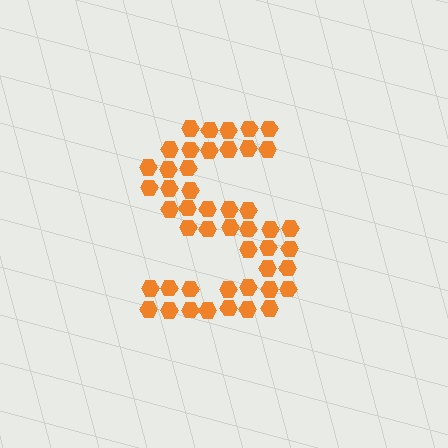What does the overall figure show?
The overall figure shows the letter S.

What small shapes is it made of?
It is made of small hexagons.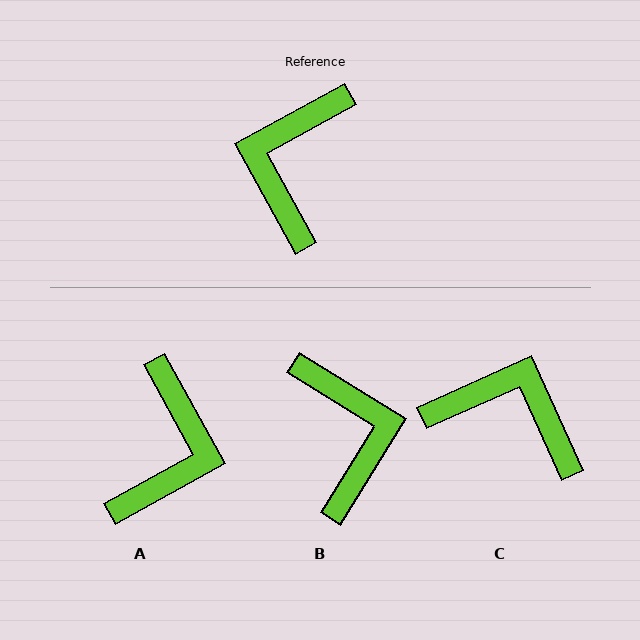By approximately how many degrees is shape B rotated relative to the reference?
Approximately 150 degrees clockwise.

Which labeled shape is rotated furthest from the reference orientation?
A, about 180 degrees away.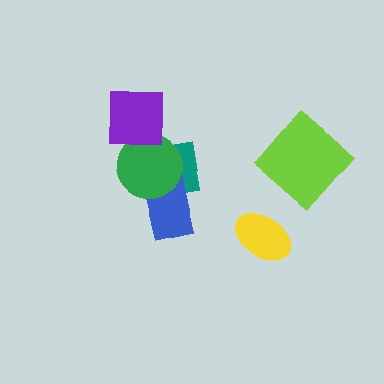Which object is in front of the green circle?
The purple square is in front of the green circle.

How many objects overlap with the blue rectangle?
2 objects overlap with the blue rectangle.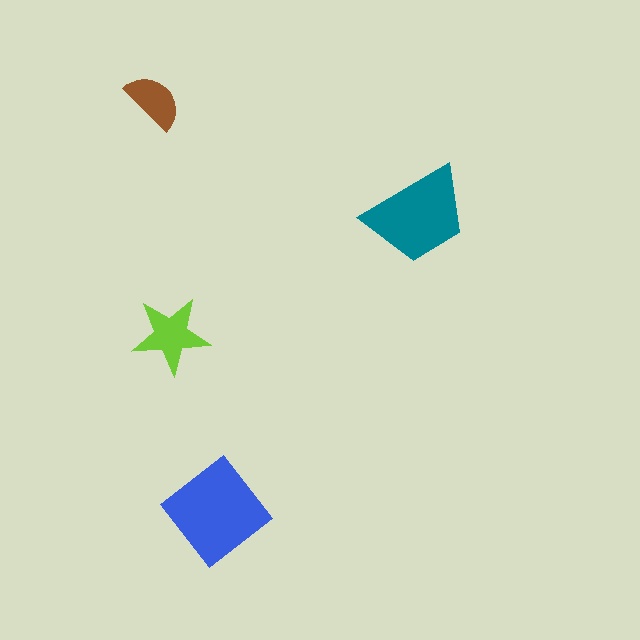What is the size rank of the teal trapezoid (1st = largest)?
2nd.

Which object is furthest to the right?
The teal trapezoid is rightmost.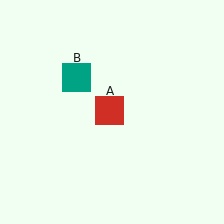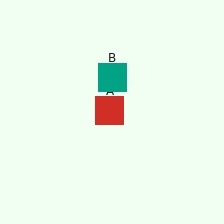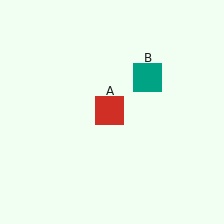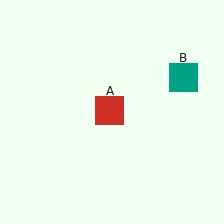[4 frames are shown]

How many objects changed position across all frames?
1 object changed position: teal square (object B).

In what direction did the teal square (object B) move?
The teal square (object B) moved right.